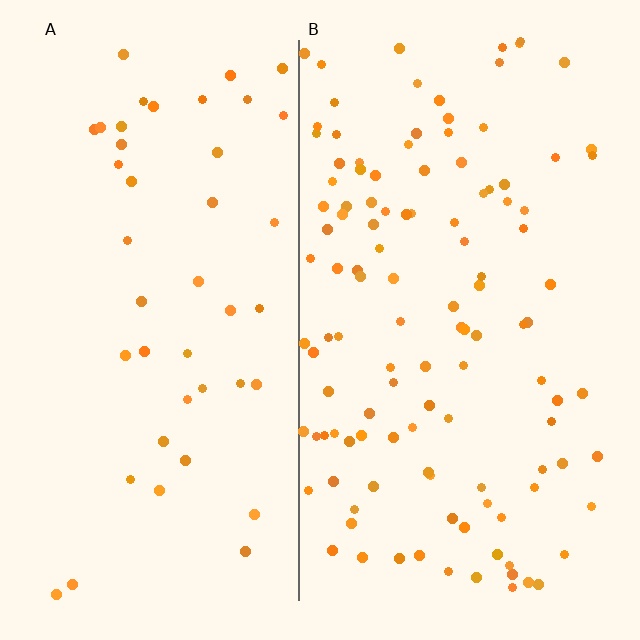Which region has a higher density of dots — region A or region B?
B (the right).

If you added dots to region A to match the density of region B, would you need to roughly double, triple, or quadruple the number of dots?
Approximately triple.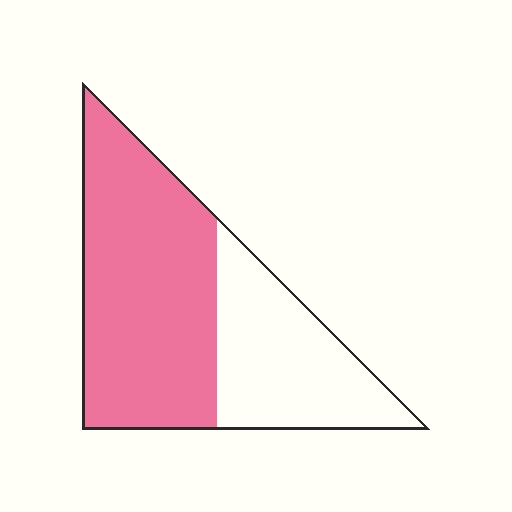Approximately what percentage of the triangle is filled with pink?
Approximately 60%.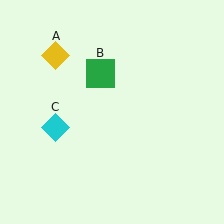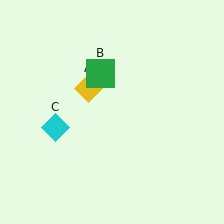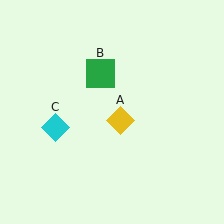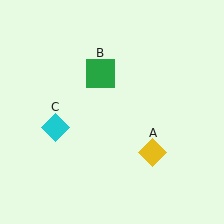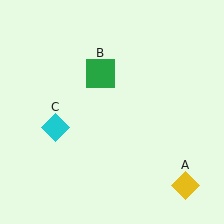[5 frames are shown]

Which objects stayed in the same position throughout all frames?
Green square (object B) and cyan diamond (object C) remained stationary.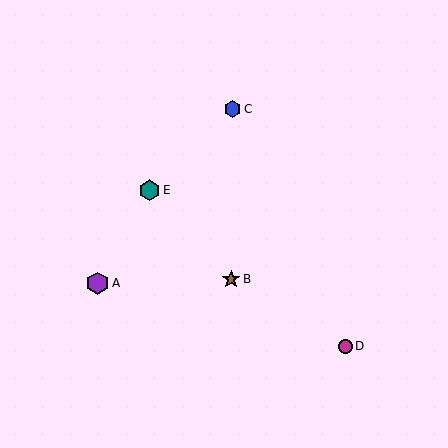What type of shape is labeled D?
Shape D is a magenta circle.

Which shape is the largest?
The purple hexagon (labeled A) is the largest.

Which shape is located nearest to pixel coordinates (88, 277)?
The purple hexagon (labeled A) at (98, 283) is nearest to that location.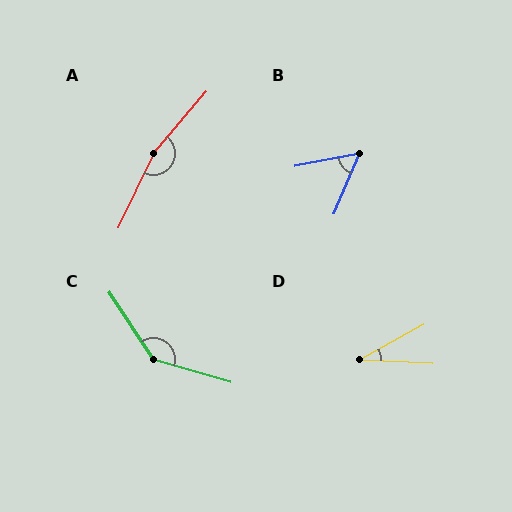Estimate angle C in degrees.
Approximately 140 degrees.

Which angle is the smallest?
D, at approximately 32 degrees.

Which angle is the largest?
A, at approximately 165 degrees.